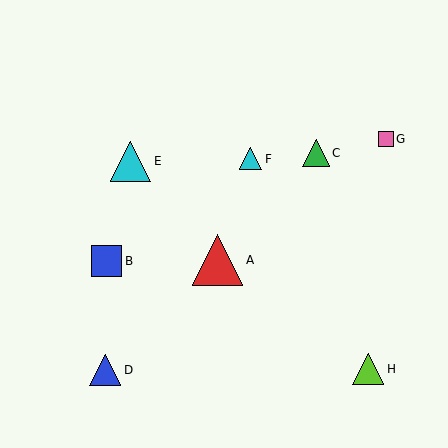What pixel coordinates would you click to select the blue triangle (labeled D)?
Click at (105, 370) to select the blue triangle D.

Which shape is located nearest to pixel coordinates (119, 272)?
The blue square (labeled B) at (107, 261) is nearest to that location.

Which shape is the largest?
The red triangle (labeled A) is the largest.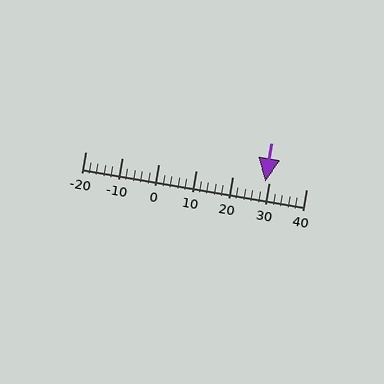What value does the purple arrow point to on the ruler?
The purple arrow points to approximately 29.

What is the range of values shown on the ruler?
The ruler shows values from -20 to 40.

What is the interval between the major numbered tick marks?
The major tick marks are spaced 10 units apart.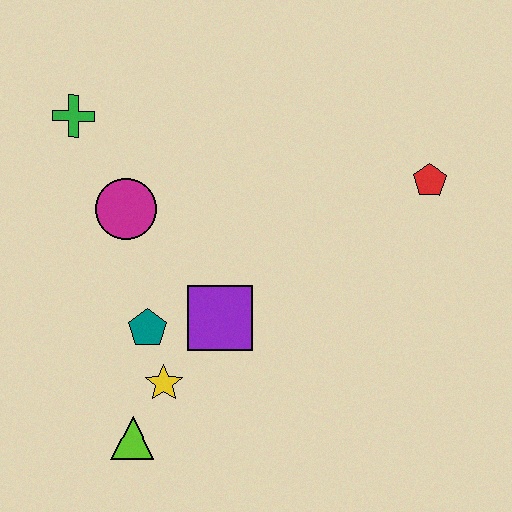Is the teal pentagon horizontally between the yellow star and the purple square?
No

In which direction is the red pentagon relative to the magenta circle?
The red pentagon is to the right of the magenta circle.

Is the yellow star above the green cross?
No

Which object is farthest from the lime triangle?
The red pentagon is farthest from the lime triangle.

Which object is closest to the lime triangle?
The yellow star is closest to the lime triangle.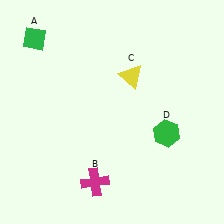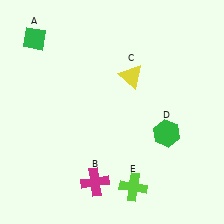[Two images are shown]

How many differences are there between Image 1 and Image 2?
There is 1 difference between the two images.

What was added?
A lime cross (E) was added in Image 2.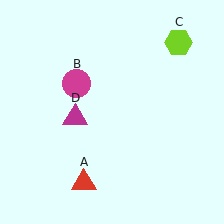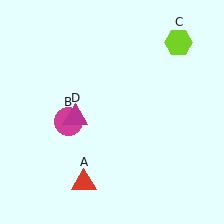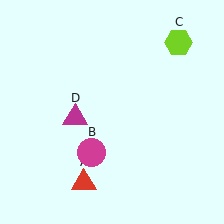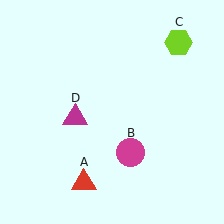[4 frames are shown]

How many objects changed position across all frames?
1 object changed position: magenta circle (object B).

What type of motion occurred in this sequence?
The magenta circle (object B) rotated counterclockwise around the center of the scene.